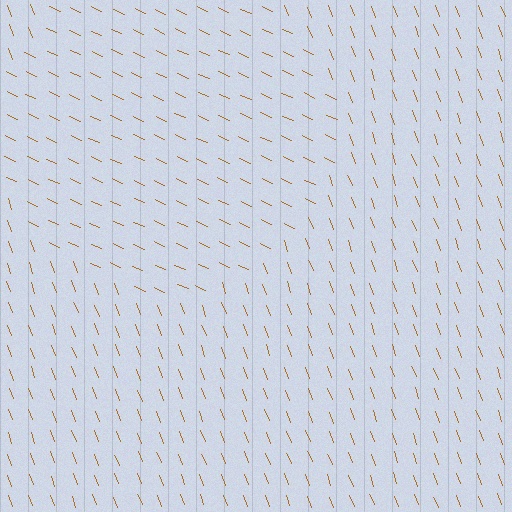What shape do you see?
I see a circle.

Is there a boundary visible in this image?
Yes, there is a texture boundary formed by a change in line orientation.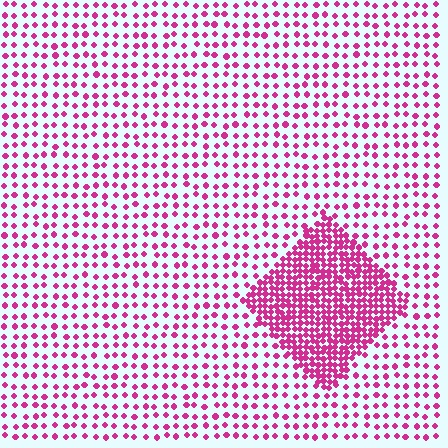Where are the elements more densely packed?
The elements are more densely packed inside the diamond boundary.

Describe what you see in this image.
The image contains small magenta elements arranged at two different densities. A diamond-shaped region is visible where the elements are more densely packed than the surrounding area.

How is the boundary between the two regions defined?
The boundary is defined by a change in element density (approximately 3.0x ratio). All elements are the same color, size, and shape.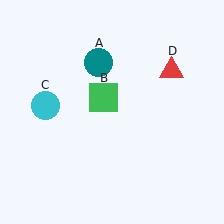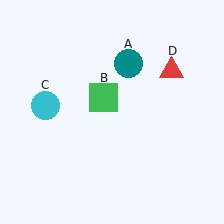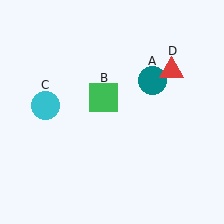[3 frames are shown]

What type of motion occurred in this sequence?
The teal circle (object A) rotated clockwise around the center of the scene.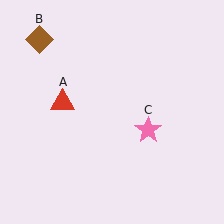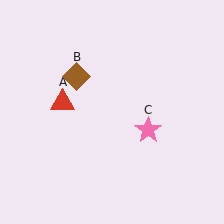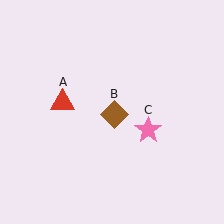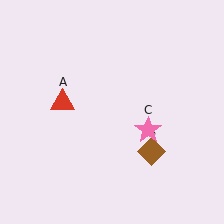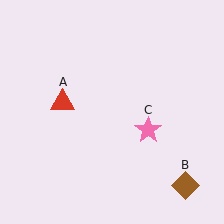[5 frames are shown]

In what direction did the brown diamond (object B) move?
The brown diamond (object B) moved down and to the right.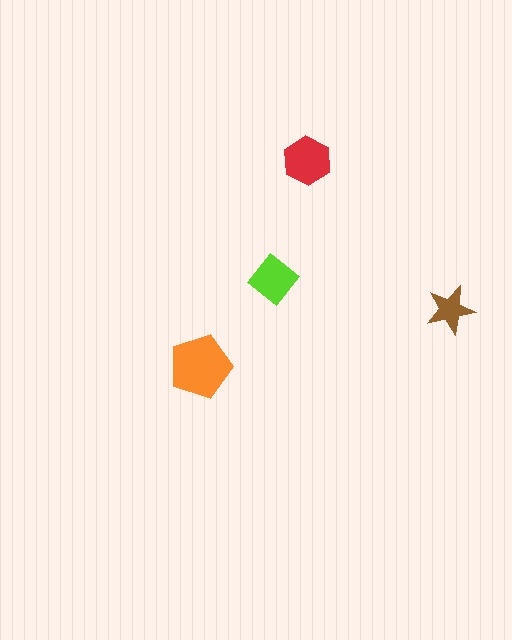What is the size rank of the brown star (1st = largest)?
4th.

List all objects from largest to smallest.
The orange pentagon, the red hexagon, the lime diamond, the brown star.